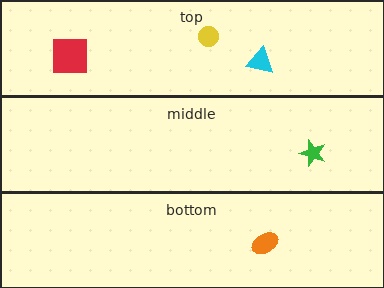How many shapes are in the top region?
3.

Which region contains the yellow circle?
The top region.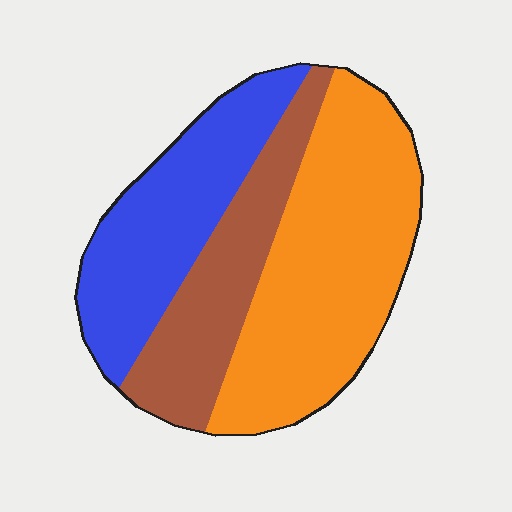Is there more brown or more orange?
Orange.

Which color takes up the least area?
Brown, at roughly 25%.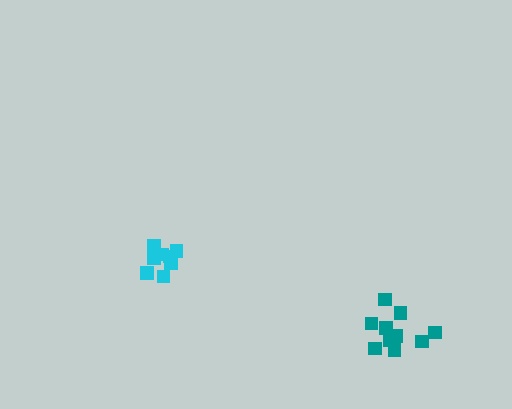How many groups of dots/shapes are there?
There are 2 groups.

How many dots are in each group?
Group 1: 8 dots, Group 2: 11 dots (19 total).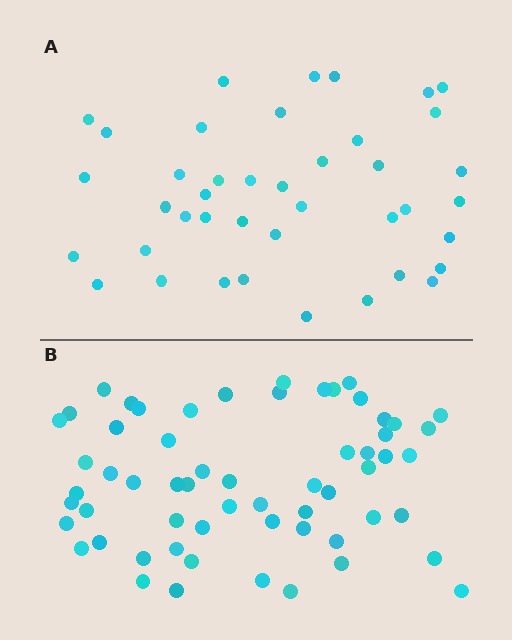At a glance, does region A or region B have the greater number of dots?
Region B (the bottom region) has more dots.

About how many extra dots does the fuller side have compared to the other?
Region B has approximately 20 more dots than region A.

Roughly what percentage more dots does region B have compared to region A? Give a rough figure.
About 45% more.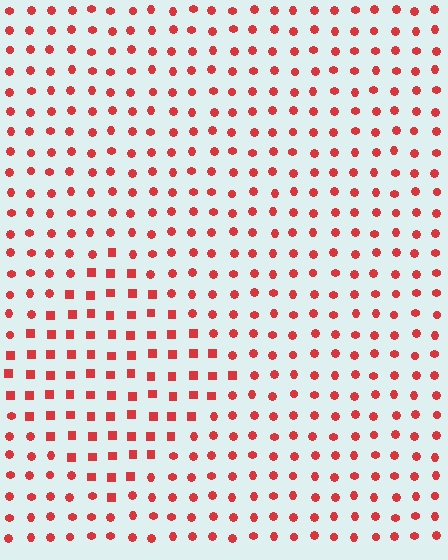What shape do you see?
I see a diamond.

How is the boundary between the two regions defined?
The boundary is defined by a change in element shape: squares inside vs. circles outside. All elements share the same color and spacing.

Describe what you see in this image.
The image is filled with small red elements arranged in a uniform grid. A diamond-shaped region contains squares, while the surrounding area contains circles. The boundary is defined purely by the change in element shape.